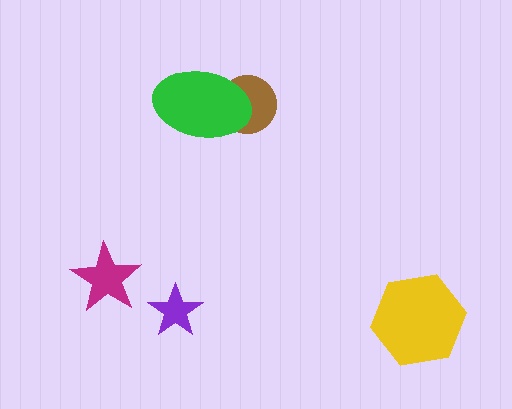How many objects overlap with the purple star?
0 objects overlap with the purple star.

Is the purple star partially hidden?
No, no other shape covers it.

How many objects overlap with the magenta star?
0 objects overlap with the magenta star.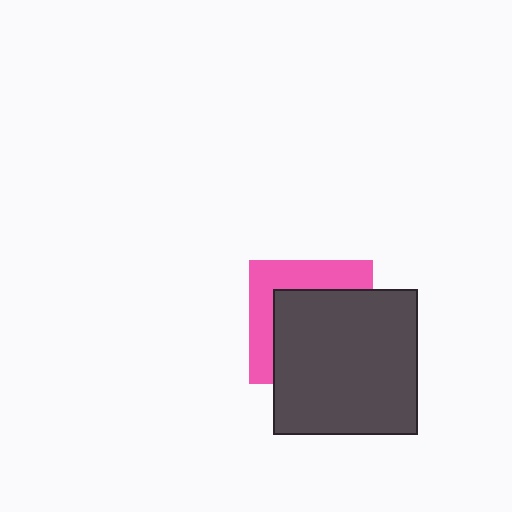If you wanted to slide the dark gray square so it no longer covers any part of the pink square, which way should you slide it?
Slide it toward the lower-right — that is the most direct way to separate the two shapes.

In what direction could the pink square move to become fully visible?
The pink square could move toward the upper-left. That would shift it out from behind the dark gray square entirely.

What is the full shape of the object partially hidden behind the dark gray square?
The partially hidden object is a pink square.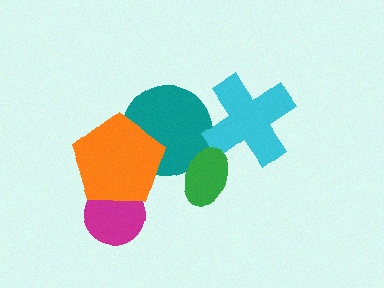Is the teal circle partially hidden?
Yes, it is partially covered by another shape.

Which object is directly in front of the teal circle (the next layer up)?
The green ellipse is directly in front of the teal circle.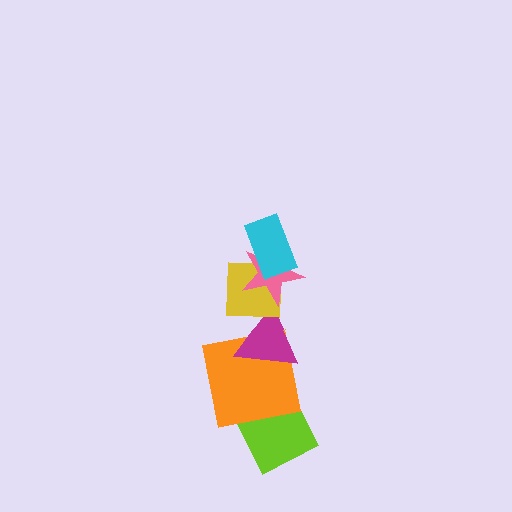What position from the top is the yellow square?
The yellow square is 3rd from the top.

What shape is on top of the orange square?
The magenta triangle is on top of the orange square.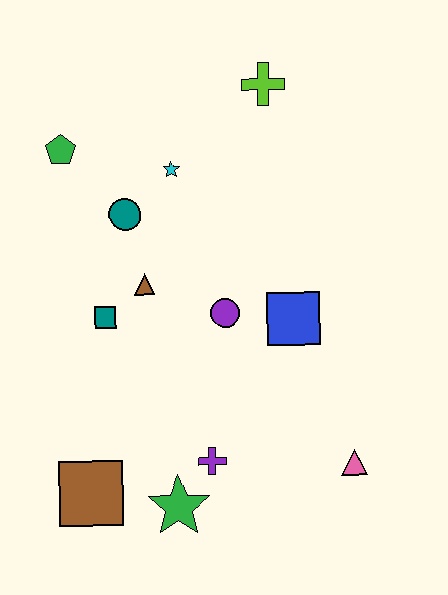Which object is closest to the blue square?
The purple circle is closest to the blue square.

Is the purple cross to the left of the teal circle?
No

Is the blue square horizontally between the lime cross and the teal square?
No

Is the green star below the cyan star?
Yes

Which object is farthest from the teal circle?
The pink triangle is farthest from the teal circle.